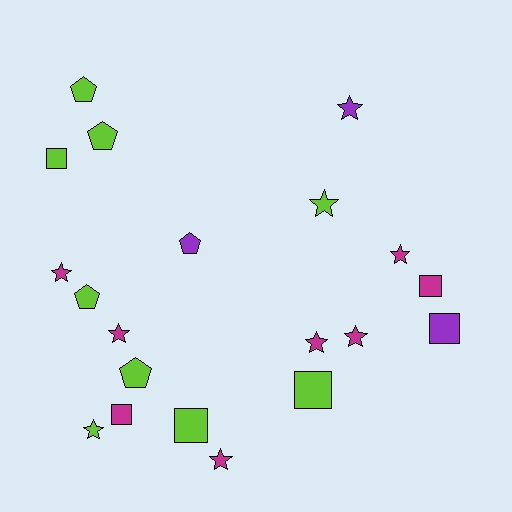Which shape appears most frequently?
Star, with 9 objects.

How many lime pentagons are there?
There are 4 lime pentagons.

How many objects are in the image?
There are 20 objects.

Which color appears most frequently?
Lime, with 9 objects.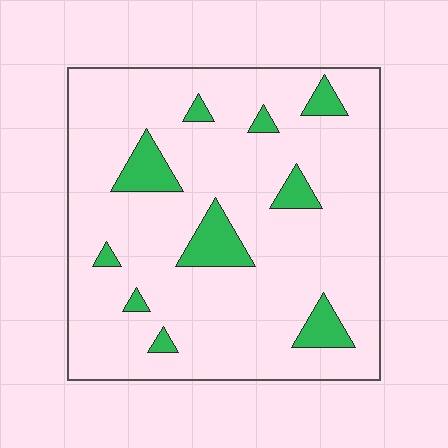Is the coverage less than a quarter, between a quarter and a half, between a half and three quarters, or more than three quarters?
Less than a quarter.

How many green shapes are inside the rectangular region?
10.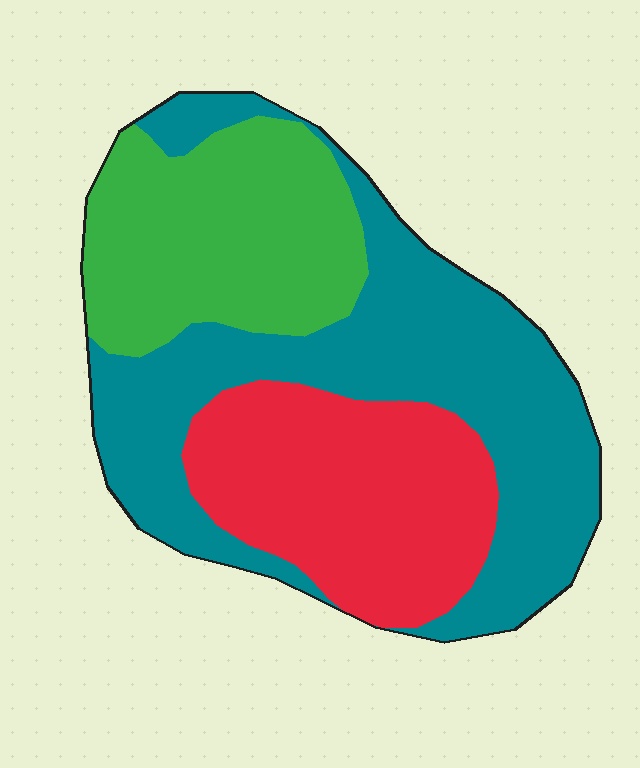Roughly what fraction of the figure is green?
Green takes up about one quarter (1/4) of the figure.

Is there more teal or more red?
Teal.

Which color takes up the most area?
Teal, at roughly 45%.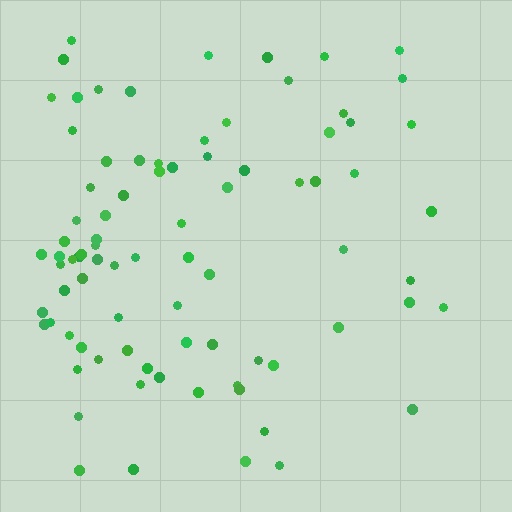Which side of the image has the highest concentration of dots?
The left.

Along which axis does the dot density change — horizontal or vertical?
Horizontal.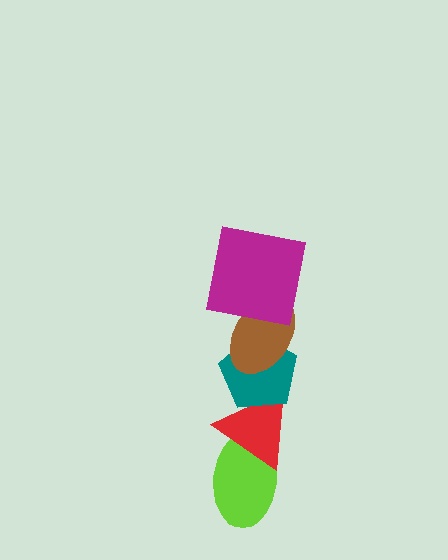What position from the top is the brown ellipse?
The brown ellipse is 2nd from the top.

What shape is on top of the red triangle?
The teal pentagon is on top of the red triangle.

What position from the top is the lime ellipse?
The lime ellipse is 5th from the top.